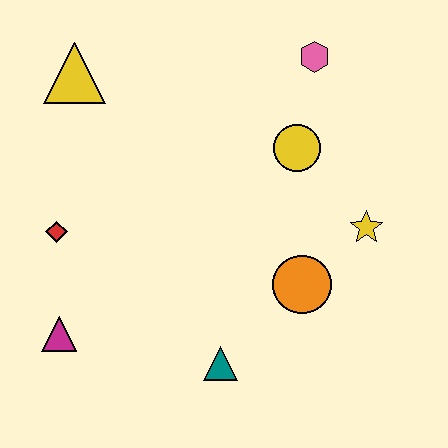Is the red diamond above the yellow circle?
No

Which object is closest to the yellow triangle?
The red diamond is closest to the yellow triangle.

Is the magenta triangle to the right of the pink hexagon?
No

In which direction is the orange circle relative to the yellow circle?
The orange circle is below the yellow circle.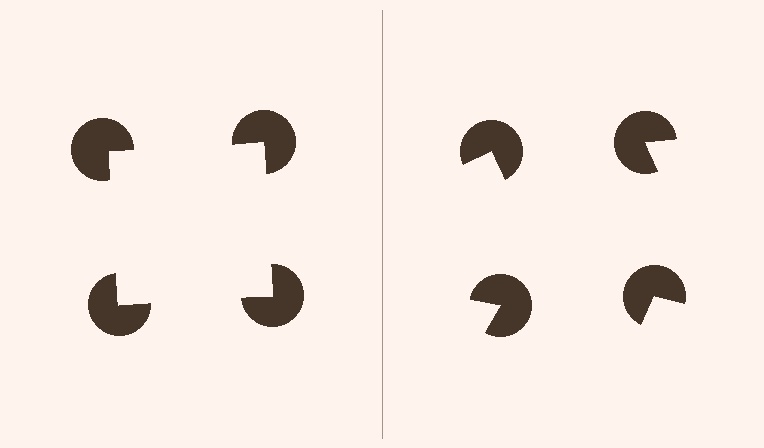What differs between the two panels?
The pac-man discs are positioned identically on both sides; only the wedge orientations differ. On the left they align to a square; on the right they are misaligned.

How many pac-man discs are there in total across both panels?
8 — 4 on each side.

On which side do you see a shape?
An illusory square appears on the left side. On the right side the wedge cuts are rotated, so no coherent shape forms.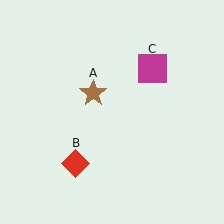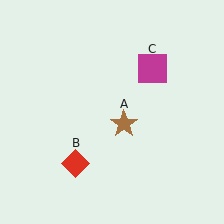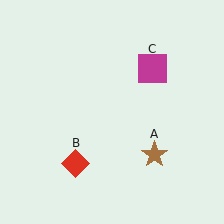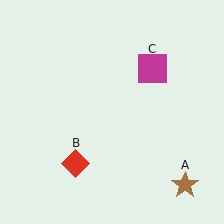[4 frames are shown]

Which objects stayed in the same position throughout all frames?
Red diamond (object B) and magenta square (object C) remained stationary.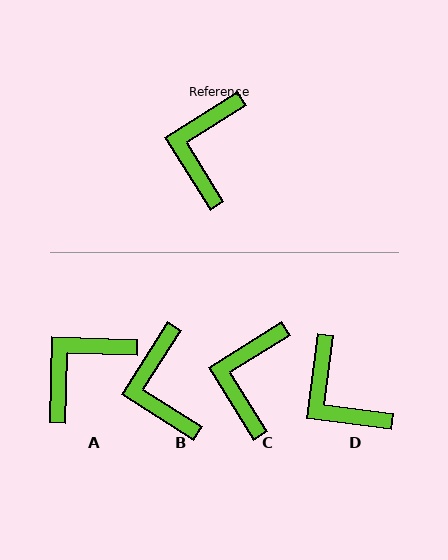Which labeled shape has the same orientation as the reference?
C.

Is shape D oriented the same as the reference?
No, it is off by about 51 degrees.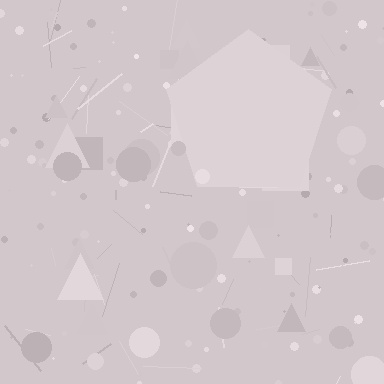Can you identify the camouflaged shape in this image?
The camouflaged shape is a pentagon.